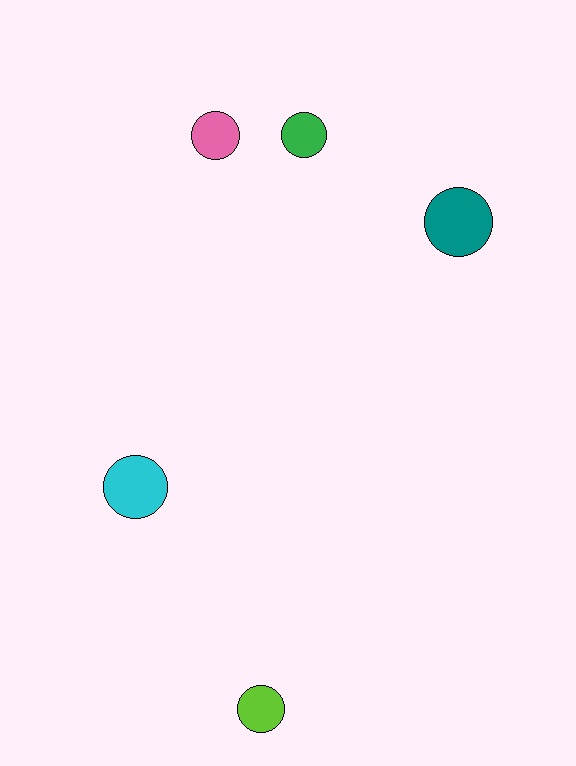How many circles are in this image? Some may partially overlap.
There are 5 circles.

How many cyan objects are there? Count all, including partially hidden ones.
There is 1 cyan object.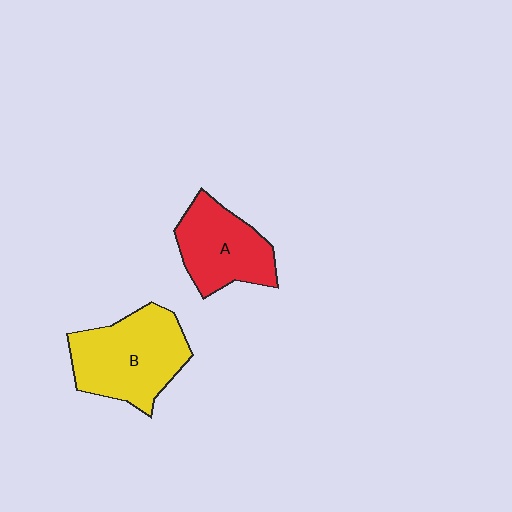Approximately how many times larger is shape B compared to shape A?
Approximately 1.3 times.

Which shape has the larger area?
Shape B (yellow).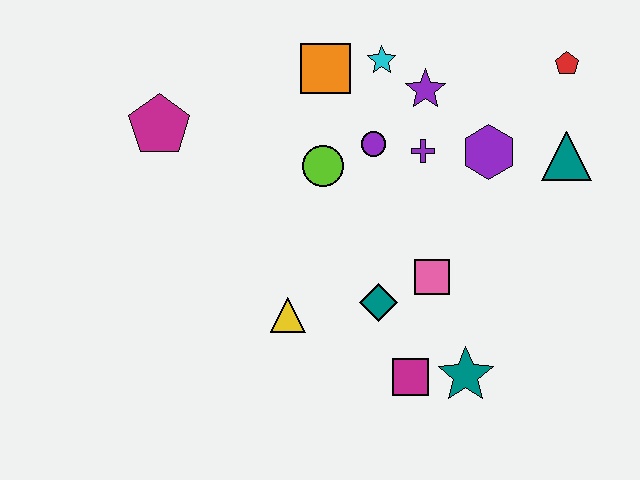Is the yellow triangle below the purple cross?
Yes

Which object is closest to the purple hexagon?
The purple cross is closest to the purple hexagon.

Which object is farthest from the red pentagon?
The magenta pentagon is farthest from the red pentagon.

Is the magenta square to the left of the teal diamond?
No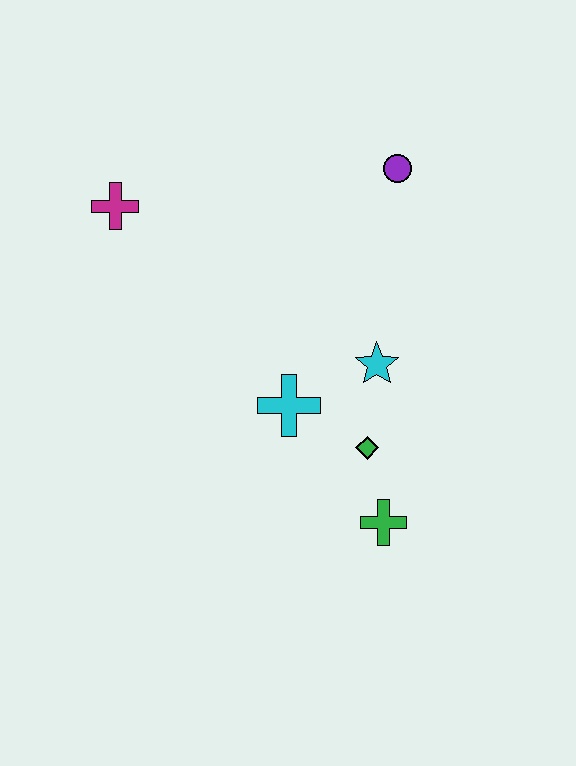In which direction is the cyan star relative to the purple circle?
The cyan star is below the purple circle.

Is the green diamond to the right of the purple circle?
No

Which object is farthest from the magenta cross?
The green cross is farthest from the magenta cross.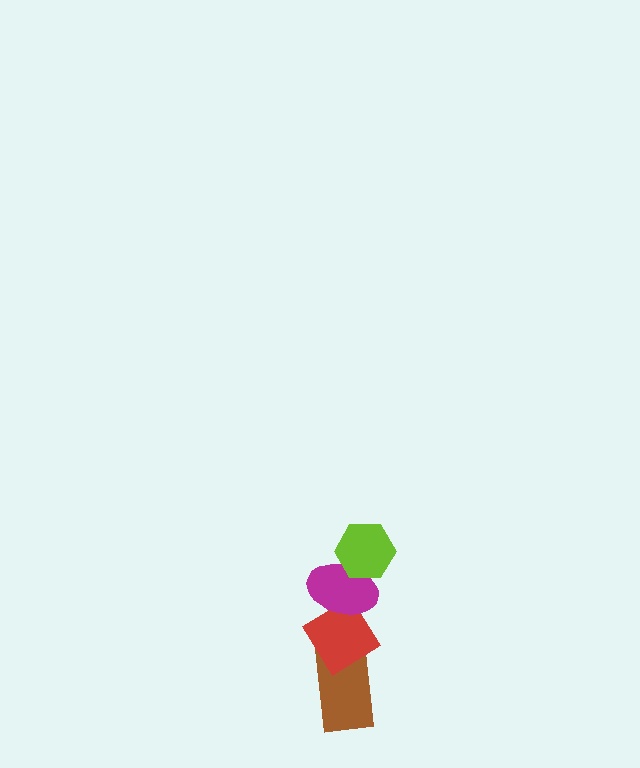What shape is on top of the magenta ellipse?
The lime hexagon is on top of the magenta ellipse.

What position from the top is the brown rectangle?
The brown rectangle is 4th from the top.